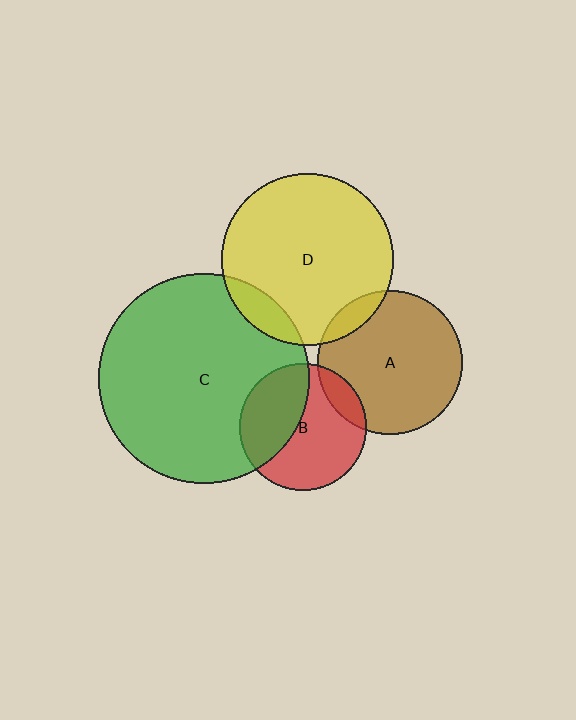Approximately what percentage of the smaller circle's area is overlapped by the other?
Approximately 10%.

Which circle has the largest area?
Circle C (green).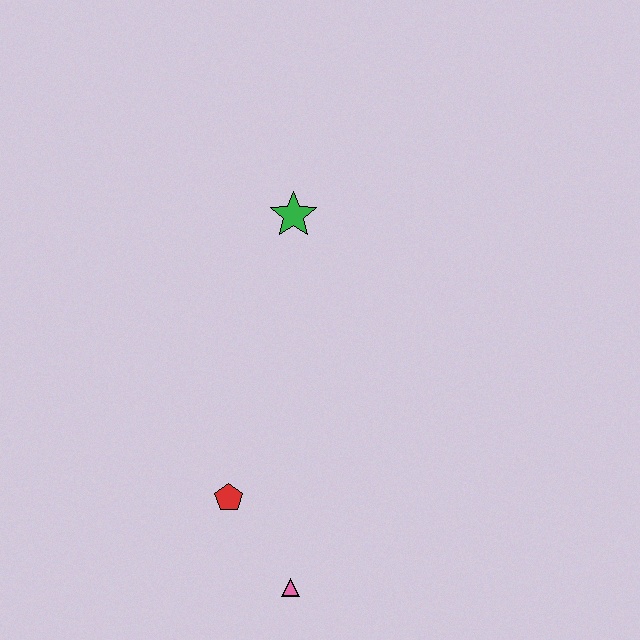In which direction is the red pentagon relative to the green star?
The red pentagon is below the green star.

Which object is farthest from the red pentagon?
The green star is farthest from the red pentagon.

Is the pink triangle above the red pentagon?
No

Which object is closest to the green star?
The red pentagon is closest to the green star.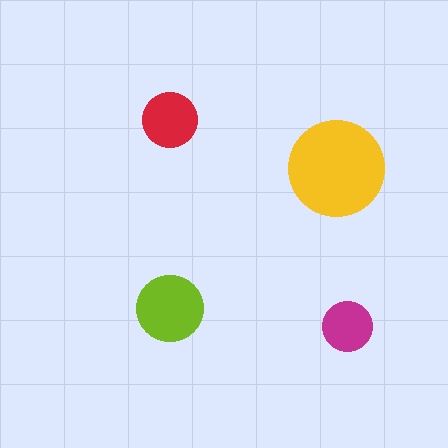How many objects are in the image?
There are 4 objects in the image.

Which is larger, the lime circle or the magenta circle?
The lime one.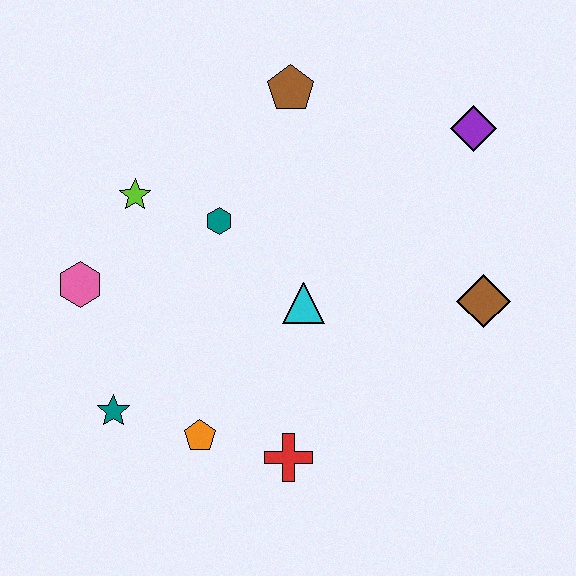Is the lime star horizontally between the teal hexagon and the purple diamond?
No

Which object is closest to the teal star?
The orange pentagon is closest to the teal star.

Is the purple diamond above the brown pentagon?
No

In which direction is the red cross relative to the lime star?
The red cross is below the lime star.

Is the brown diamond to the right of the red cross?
Yes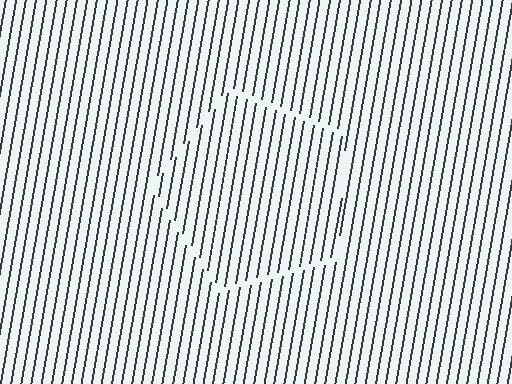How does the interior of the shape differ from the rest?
The interior of the shape contains the same grating, shifted by half a period — the contour is defined by the phase discontinuity where line-ends from the inner and outer gratings abut.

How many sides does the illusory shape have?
5 sides — the line-ends trace a pentagon.